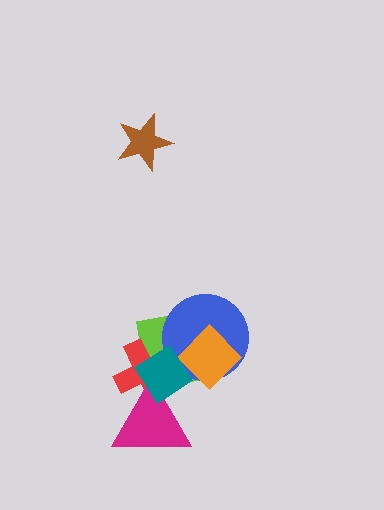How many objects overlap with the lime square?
4 objects overlap with the lime square.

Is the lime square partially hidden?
Yes, it is partially covered by another shape.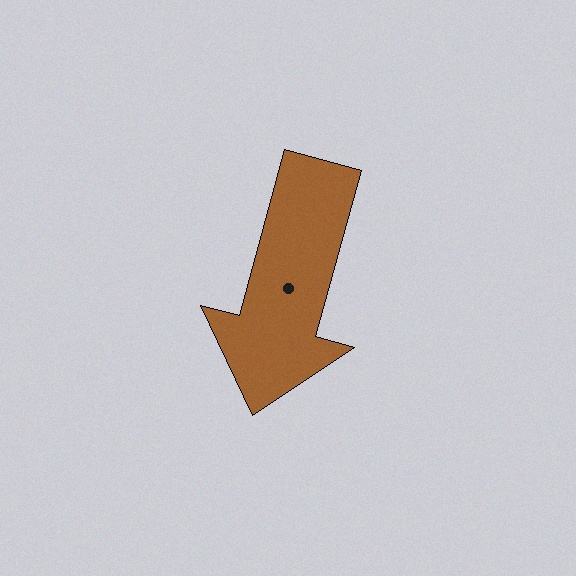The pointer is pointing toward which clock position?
Roughly 7 o'clock.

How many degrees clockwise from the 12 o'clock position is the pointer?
Approximately 195 degrees.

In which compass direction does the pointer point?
South.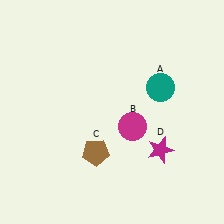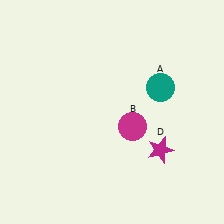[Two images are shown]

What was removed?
The brown pentagon (C) was removed in Image 2.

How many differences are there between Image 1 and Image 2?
There is 1 difference between the two images.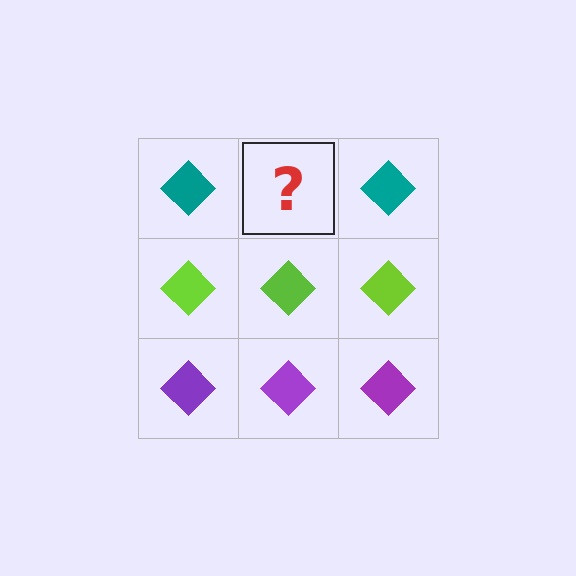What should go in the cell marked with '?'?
The missing cell should contain a teal diamond.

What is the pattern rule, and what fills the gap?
The rule is that each row has a consistent color. The gap should be filled with a teal diamond.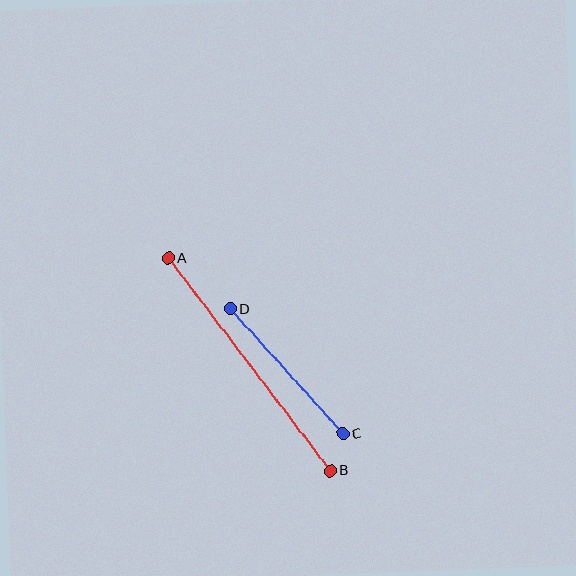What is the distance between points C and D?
The distance is approximately 168 pixels.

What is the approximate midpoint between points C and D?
The midpoint is at approximately (286, 371) pixels.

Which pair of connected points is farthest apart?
Points A and B are farthest apart.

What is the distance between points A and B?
The distance is approximately 267 pixels.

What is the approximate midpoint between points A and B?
The midpoint is at approximately (249, 365) pixels.